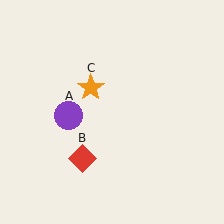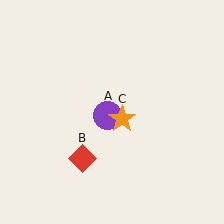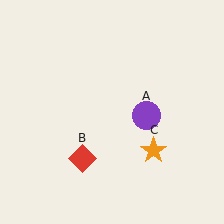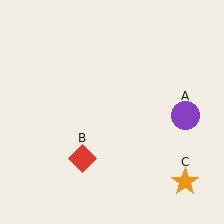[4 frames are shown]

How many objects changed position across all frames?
2 objects changed position: purple circle (object A), orange star (object C).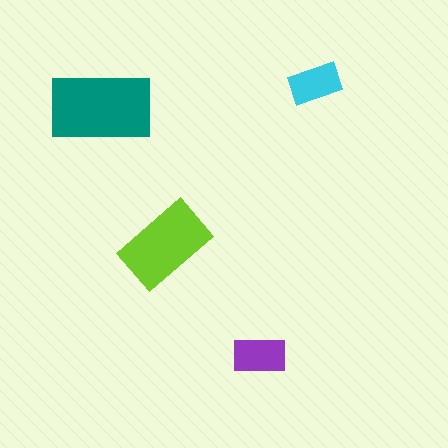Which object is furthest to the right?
The cyan rectangle is rightmost.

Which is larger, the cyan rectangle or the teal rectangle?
The teal one.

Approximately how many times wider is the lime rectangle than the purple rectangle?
About 1.5 times wider.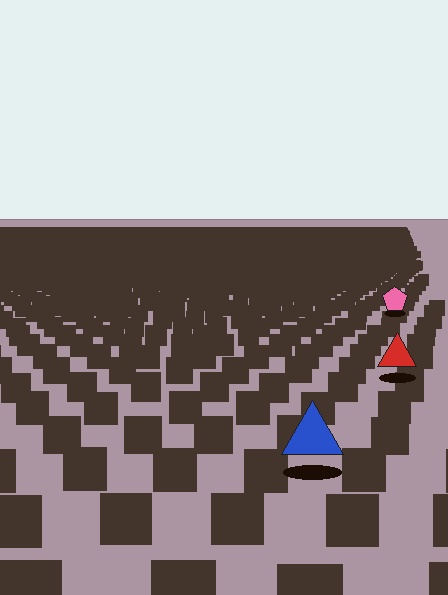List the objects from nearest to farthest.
From nearest to farthest: the blue triangle, the red triangle, the pink pentagon.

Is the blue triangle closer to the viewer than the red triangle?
Yes. The blue triangle is closer — you can tell from the texture gradient: the ground texture is coarser near it.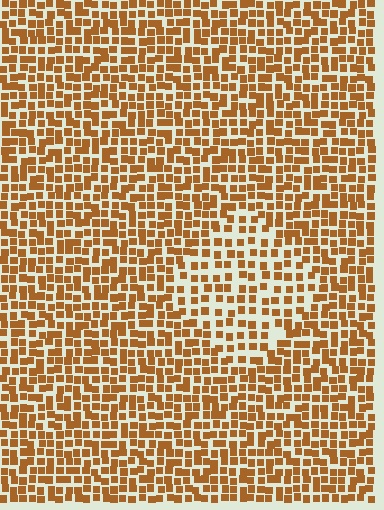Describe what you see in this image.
The image contains small brown elements arranged at two different densities. A diamond-shaped region is visible where the elements are less densely packed than the surrounding area.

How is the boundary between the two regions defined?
The boundary is defined by a change in element density (approximately 1.7x ratio). All elements are the same color, size, and shape.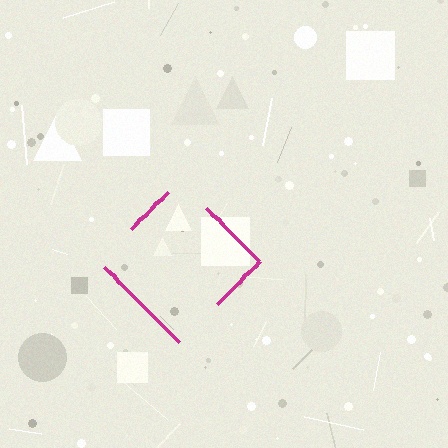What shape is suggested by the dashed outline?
The dashed outline suggests a diamond.